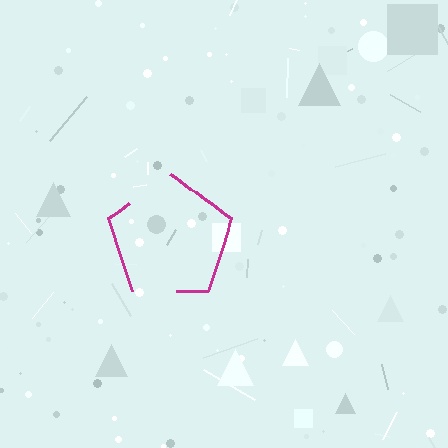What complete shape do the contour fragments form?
The contour fragments form a pentagon.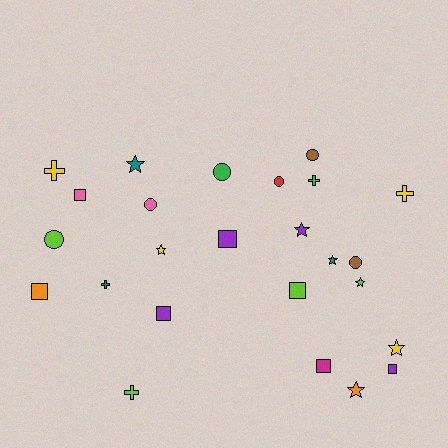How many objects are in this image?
There are 25 objects.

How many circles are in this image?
There are 6 circles.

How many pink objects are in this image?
There are 2 pink objects.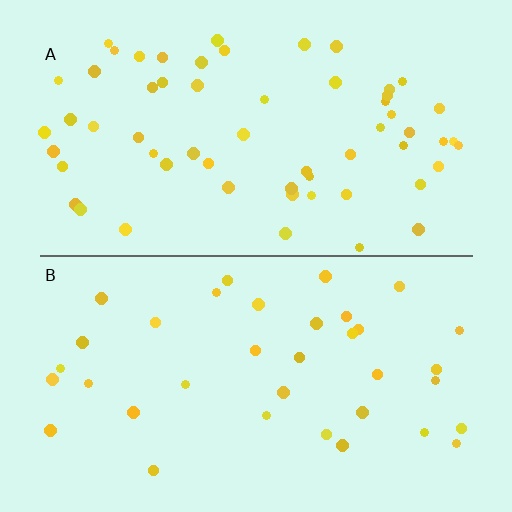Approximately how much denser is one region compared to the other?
Approximately 1.7× — region A over region B.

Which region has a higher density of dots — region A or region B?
A (the top).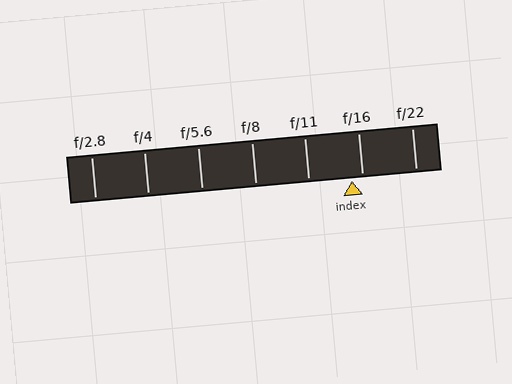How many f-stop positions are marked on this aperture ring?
There are 7 f-stop positions marked.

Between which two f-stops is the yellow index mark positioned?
The index mark is between f/11 and f/16.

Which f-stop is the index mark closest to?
The index mark is closest to f/16.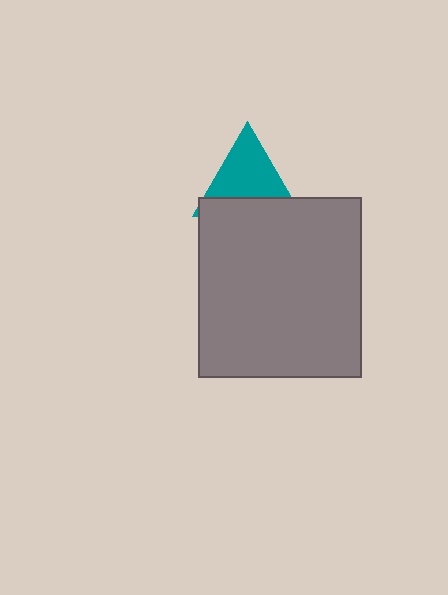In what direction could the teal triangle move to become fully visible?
The teal triangle could move up. That would shift it out from behind the gray rectangle entirely.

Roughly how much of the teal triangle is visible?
About half of it is visible (roughly 63%).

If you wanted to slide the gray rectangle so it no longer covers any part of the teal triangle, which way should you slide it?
Slide it down — that is the most direct way to separate the two shapes.